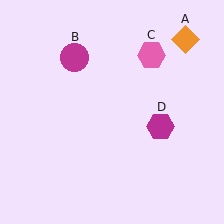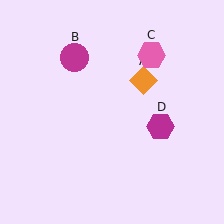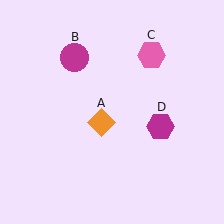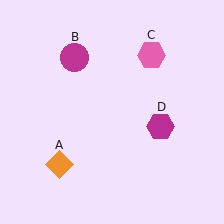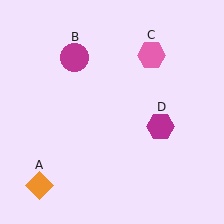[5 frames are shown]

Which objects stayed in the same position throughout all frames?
Magenta circle (object B) and pink hexagon (object C) and magenta hexagon (object D) remained stationary.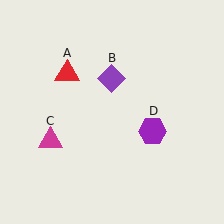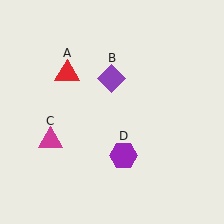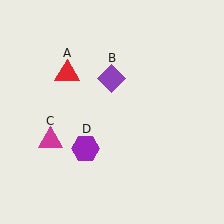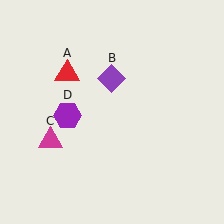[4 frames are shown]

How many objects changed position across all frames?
1 object changed position: purple hexagon (object D).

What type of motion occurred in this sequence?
The purple hexagon (object D) rotated clockwise around the center of the scene.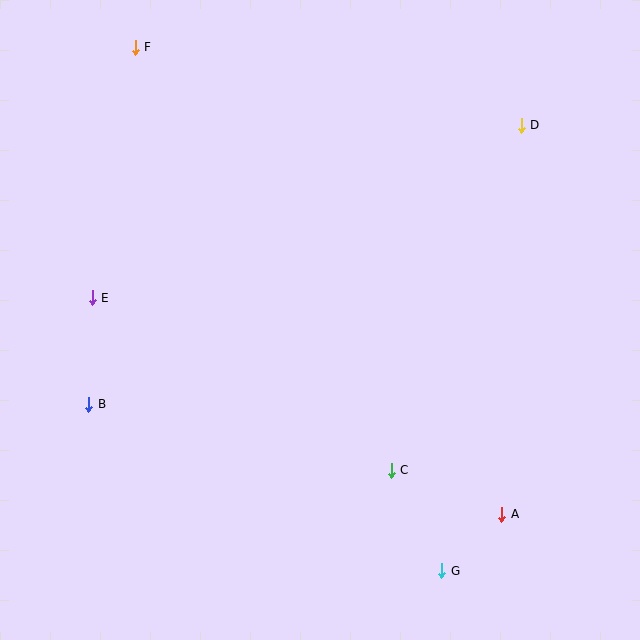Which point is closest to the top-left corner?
Point F is closest to the top-left corner.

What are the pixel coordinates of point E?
Point E is at (92, 298).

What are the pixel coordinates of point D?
Point D is at (521, 125).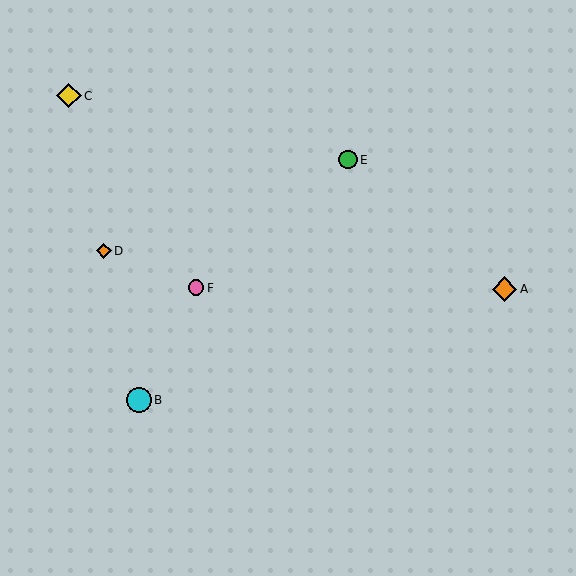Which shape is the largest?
The cyan circle (labeled B) is the largest.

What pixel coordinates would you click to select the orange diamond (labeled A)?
Click at (505, 289) to select the orange diamond A.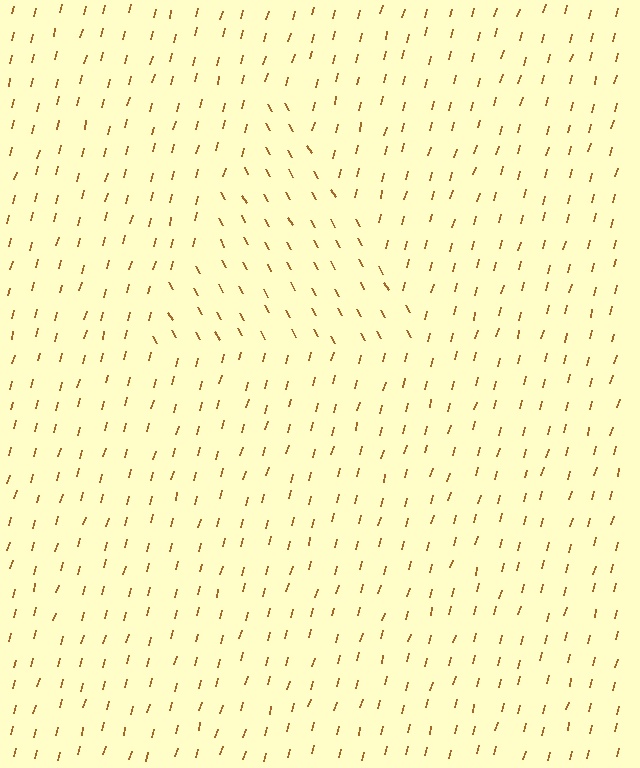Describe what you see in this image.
The image is filled with small brown line segments. A triangle region in the image has lines oriented differently from the surrounding lines, creating a visible texture boundary.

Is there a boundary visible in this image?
Yes, there is a texture boundary formed by a change in line orientation.